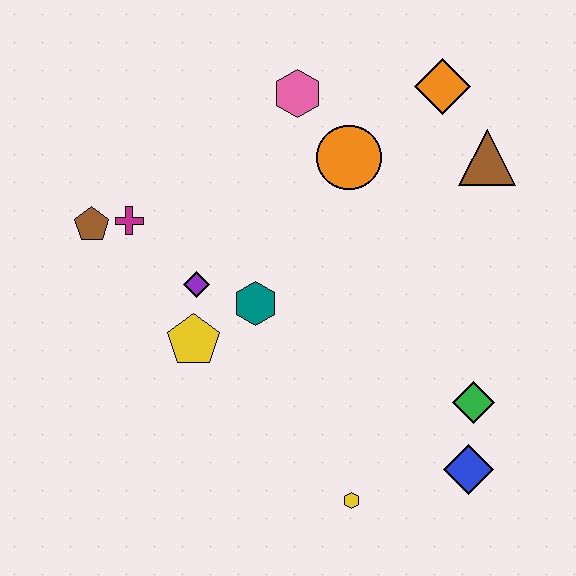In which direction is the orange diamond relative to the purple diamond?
The orange diamond is to the right of the purple diamond.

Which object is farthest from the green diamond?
The brown pentagon is farthest from the green diamond.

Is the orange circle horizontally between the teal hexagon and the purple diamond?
No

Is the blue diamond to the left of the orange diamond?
No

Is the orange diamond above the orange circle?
Yes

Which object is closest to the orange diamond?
The brown triangle is closest to the orange diamond.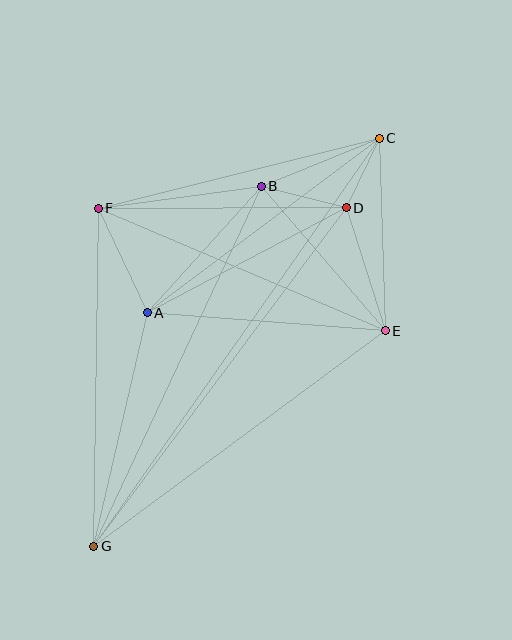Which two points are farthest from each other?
Points C and G are farthest from each other.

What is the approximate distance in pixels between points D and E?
The distance between D and E is approximately 129 pixels.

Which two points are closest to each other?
Points C and D are closest to each other.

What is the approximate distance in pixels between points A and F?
The distance between A and F is approximately 115 pixels.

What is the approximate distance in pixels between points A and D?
The distance between A and D is approximately 225 pixels.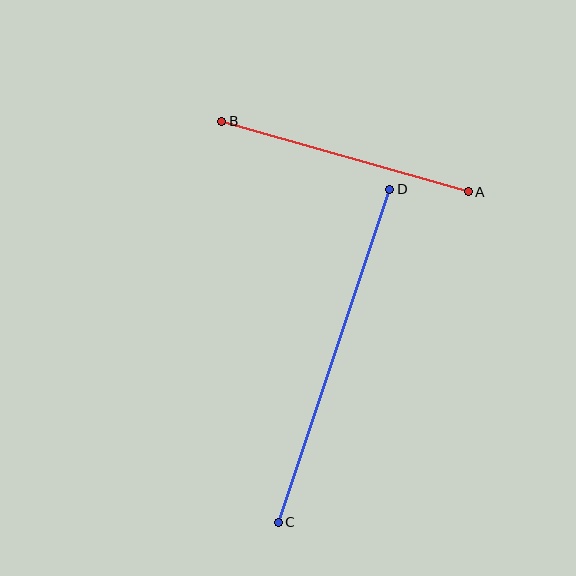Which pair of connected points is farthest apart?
Points C and D are farthest apart.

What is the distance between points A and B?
The distance is approximately 256 pixels.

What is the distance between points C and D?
The distance is approximately 351 pixels.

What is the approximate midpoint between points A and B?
The midpoint is at approximately (345, 157) pixels.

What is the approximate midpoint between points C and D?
The midpoint is at approximately (334, 356) pixels.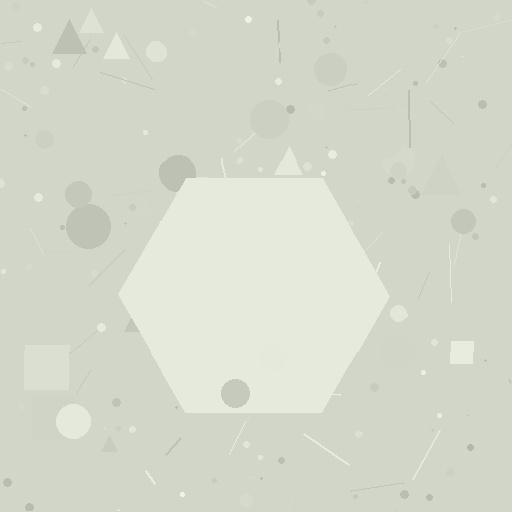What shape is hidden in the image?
A hexagon is hidden in the image.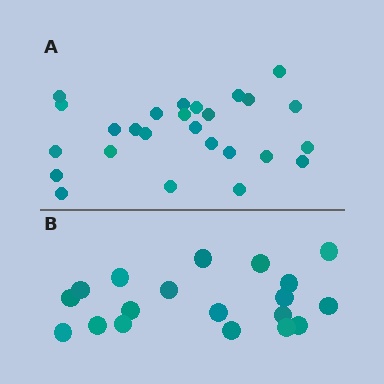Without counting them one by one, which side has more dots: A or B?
Region A (the top region) has more dots.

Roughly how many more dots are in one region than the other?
Region A has roughly 8 or so more dots than region B.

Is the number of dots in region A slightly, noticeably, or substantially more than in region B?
Region A has noticeably more, but not dramatically so. The ratio is roughly 1.4 to 1.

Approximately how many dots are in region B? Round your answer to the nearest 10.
About 20 dots. (The exact count is 19, which rounds to 20.)